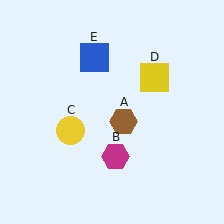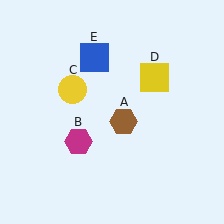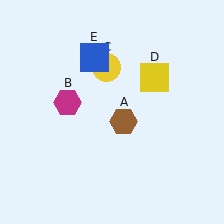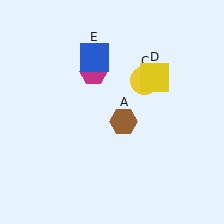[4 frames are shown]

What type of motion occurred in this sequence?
The magenta hexagon (object B), yellow circle (object C) rotated clockwise around the center of the scene.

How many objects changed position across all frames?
2 objects changed position: magenta hexagon (object B), yellow circle (object C).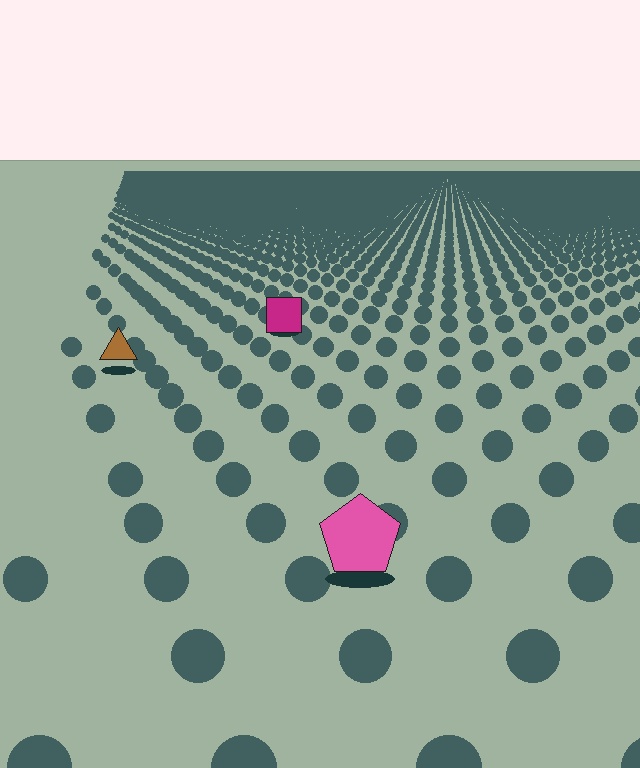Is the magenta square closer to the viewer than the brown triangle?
No. The brown triangle is closer — you can tell from the texture gradient: the ground texture is coarser near it.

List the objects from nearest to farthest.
From nearest to farthest: the pink pentagon, the brown triangle, the magenta square.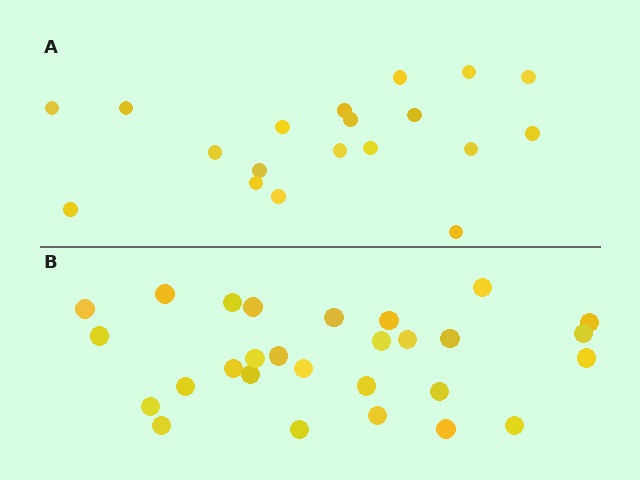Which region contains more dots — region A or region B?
Region B (the bottom region) has more dots.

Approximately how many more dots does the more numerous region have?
Region B has roughly 8 or so more dots than region A.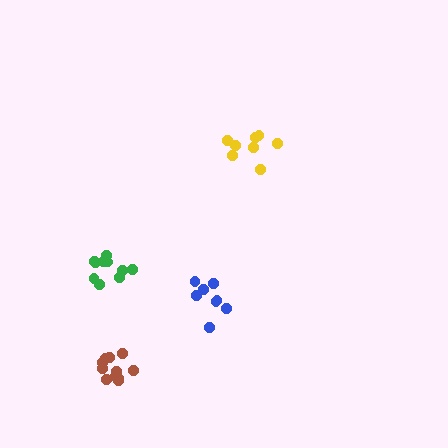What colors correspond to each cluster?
The clusters are colored: yellow, brown, blue, green.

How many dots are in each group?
Group 1: 8 dots, Group 2: 11 dots, Group 3: 8 dots, Group 4: 10 dots (37 total).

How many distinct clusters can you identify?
There are 4 distinct clusters.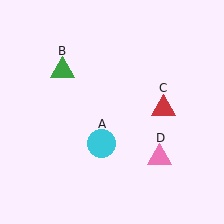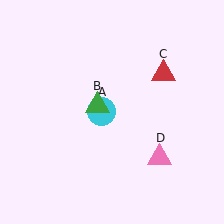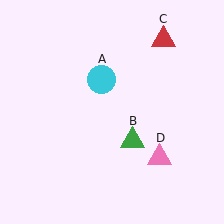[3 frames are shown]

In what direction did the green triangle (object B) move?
The green triangle (object B) moved down and to the right.